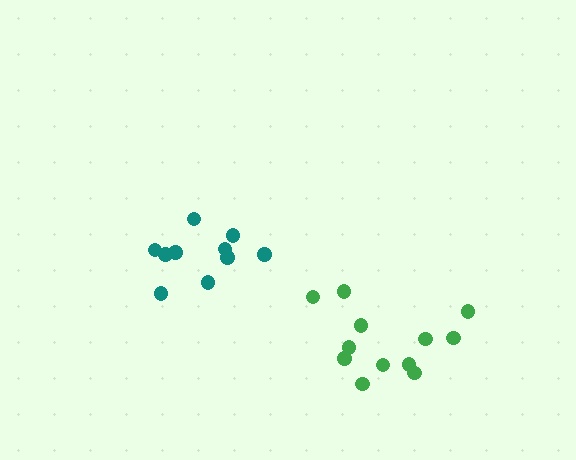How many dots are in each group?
Group 1: 10 dots, Group 2: 12 dots (22 total).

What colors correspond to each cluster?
The clusters are colored: teal, green.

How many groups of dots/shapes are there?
There are 2 groups.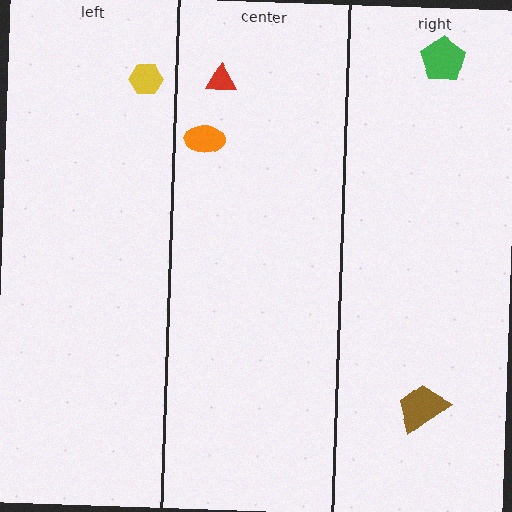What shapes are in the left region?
The yellow hexagon.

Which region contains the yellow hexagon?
The left region.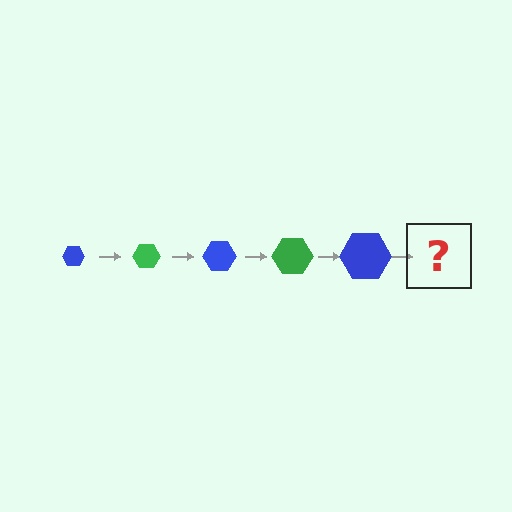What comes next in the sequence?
The next element should be a green hexagon, larger than the previous one.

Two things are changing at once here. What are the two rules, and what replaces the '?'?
The two rules are that the hexagon grows larger each step and the color cycles through blue and green. The '?' should be a green hexagon, larger than the previous one.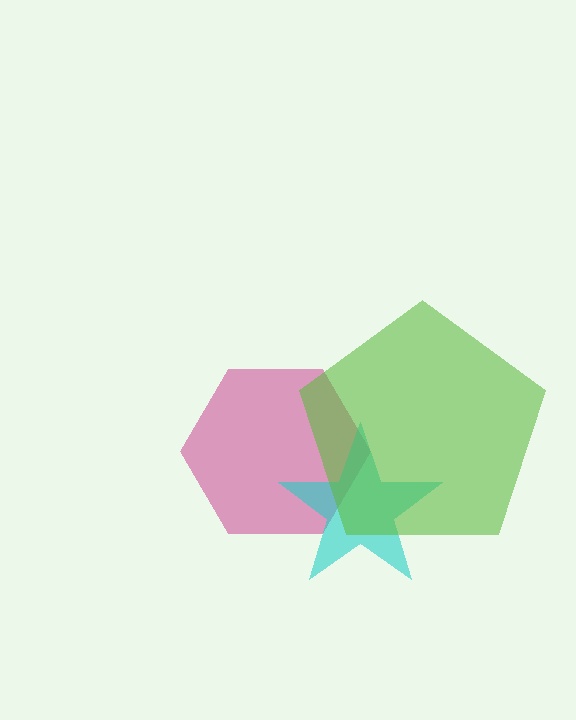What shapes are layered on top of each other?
The layered shapes are: a magenta hexagon, a cyan star, a lime pentagon.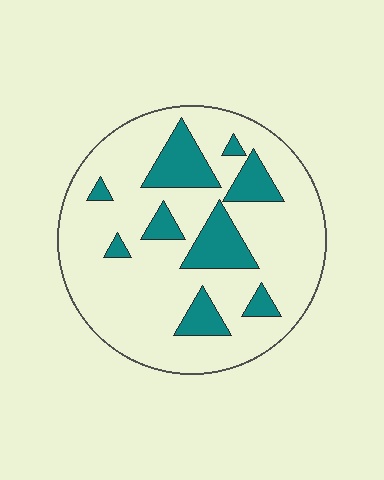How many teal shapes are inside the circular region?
9.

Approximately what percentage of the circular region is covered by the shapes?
Approximately 20%.